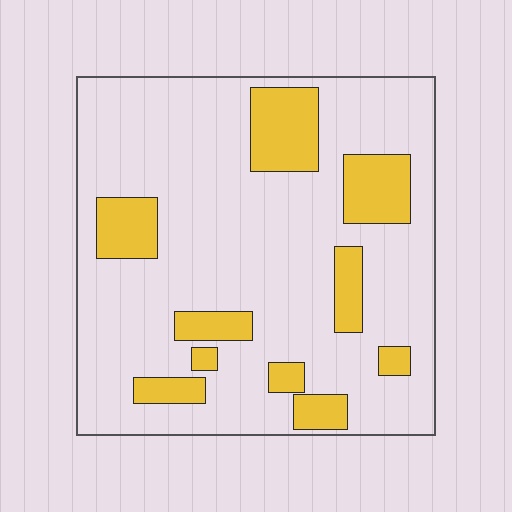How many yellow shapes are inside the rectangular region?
10.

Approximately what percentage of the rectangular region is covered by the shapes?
Approximately 20%.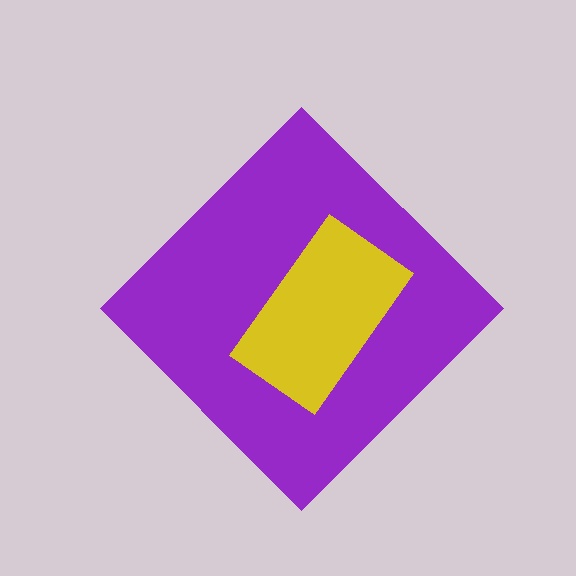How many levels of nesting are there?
2.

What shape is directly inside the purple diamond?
The yellow rectangle.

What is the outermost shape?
The purple diamond.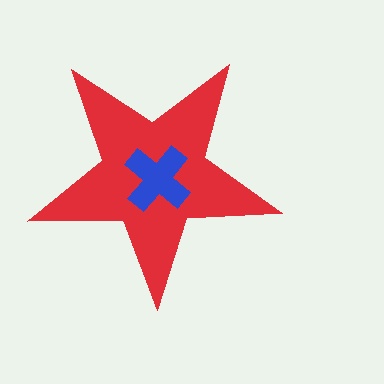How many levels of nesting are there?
2.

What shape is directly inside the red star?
The blue cross.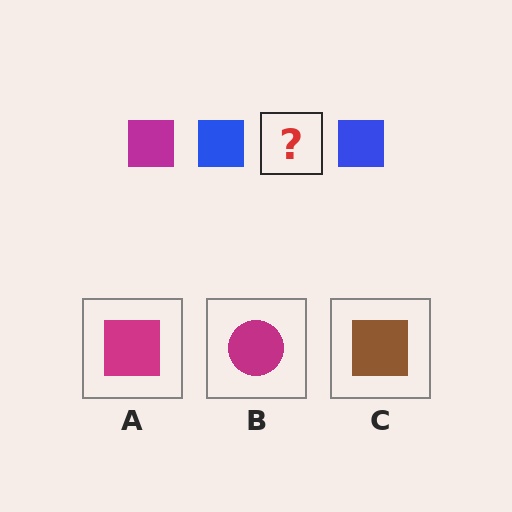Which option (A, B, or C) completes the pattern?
A.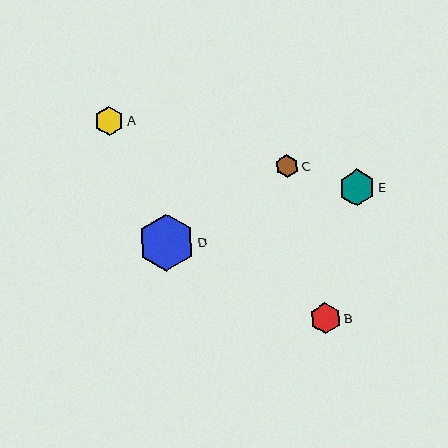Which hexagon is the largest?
Hexagon D is the largest with a size of approximately 57 pixels.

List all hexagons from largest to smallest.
From largest to smallest: D, E, B, A, C.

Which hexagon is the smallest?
Hexagon C is the smallest with a size of approximately 23 pixels.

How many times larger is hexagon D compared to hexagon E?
Hexagon D is approximately 1.6 times the size of hexagon E.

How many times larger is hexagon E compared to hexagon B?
Hexagon E is approximately 1.2 times the size of hexagon B.